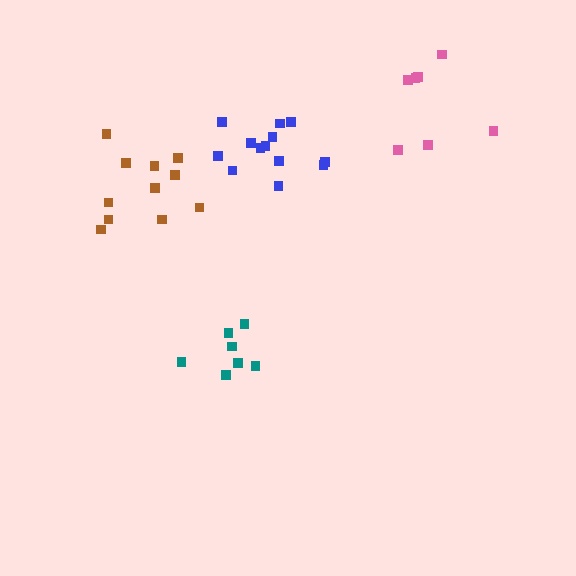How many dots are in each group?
Group 1: 11 dots, Group 2: 7 dots, Group 3: 7 dots, Group 4: 13 dots (38 total).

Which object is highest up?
The pink cluster is topmost.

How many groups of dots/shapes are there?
There are 4 groups.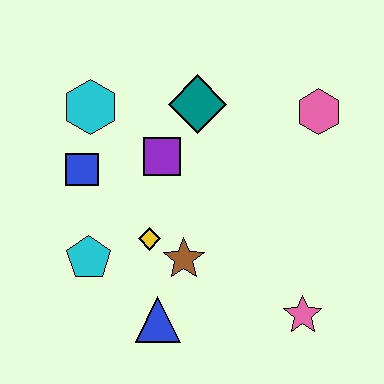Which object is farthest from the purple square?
The pink star is farthest from the purple square.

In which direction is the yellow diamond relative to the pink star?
The yellow diamond is to the left of the pink star.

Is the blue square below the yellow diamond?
No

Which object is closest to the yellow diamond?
The brown star is closest to the yellow diamond.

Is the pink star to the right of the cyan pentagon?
Yes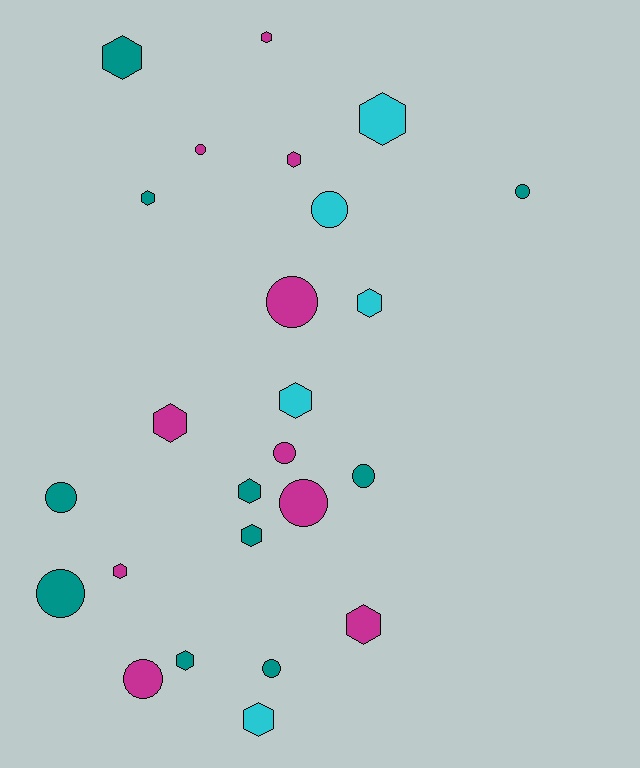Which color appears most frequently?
Magenta, with 10 objects.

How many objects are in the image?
There are 25 objects.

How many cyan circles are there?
There is 1 cyan circle.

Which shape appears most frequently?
Hexagon, with 14 objects.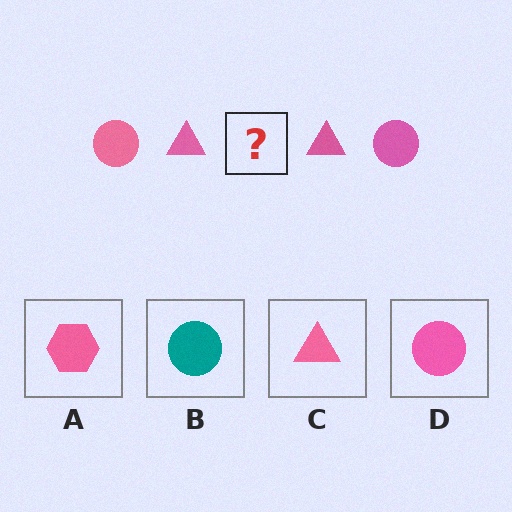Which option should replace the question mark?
Option D.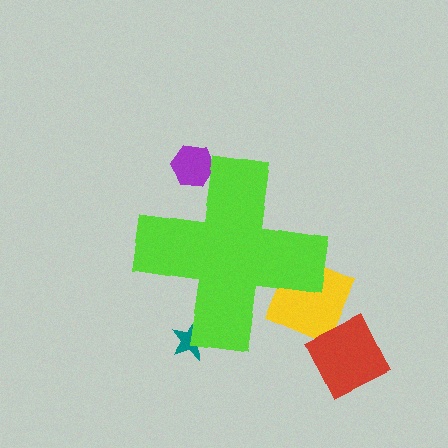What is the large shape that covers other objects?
A lime cross.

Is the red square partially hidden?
No, the red square is fully visible.